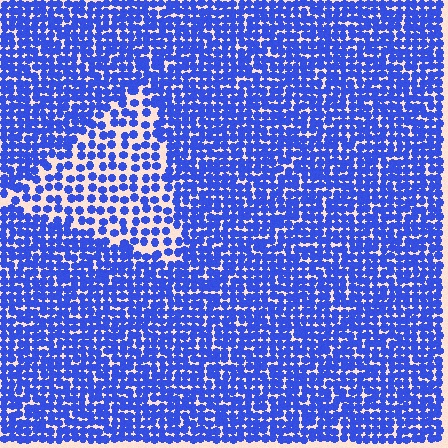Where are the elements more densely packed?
The elements are more densely packed outside the triangle boundary.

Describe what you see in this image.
The image contains small blue elements arranged at two different densities. A triangle-shaped region is visible where the elements are less densely packed than the surrounding area.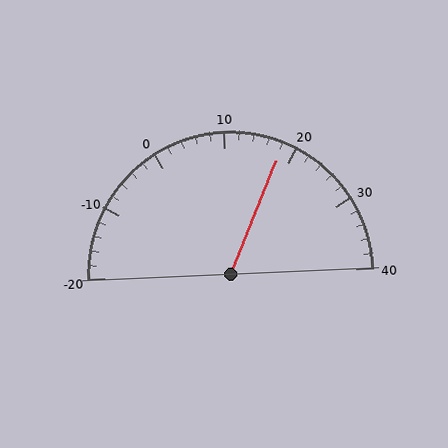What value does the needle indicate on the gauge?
The needle indicates approximately 18.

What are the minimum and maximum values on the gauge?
The gauge ranges from -20 to 40.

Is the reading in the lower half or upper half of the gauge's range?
The reading is in the upper half of the range (-20 to 40).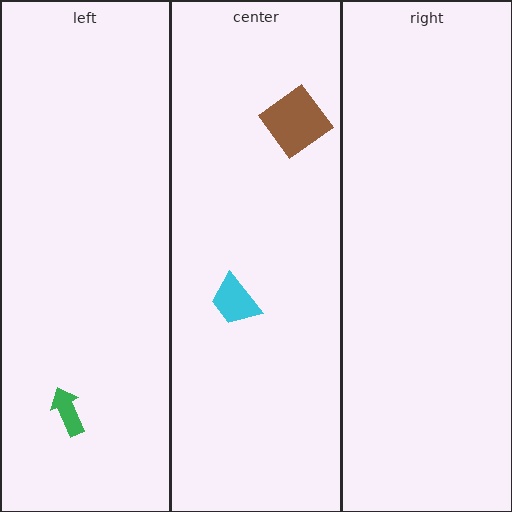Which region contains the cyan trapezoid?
The center region.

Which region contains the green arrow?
The left region.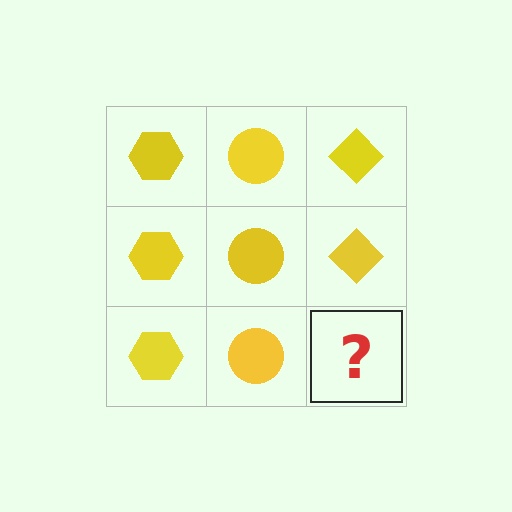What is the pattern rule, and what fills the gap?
The rule is that each column has a consistent shape. The gap should be filled with a yellow diamond.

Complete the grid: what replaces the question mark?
The question mark should be replaced with a yellow diamond.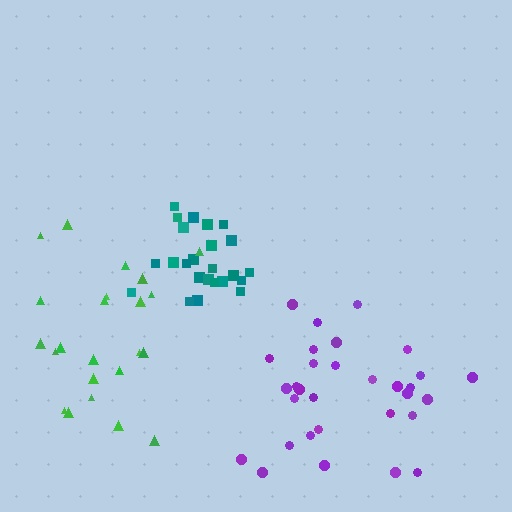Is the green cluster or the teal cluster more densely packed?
Teal.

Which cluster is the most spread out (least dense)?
Green.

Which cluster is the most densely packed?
Teal.